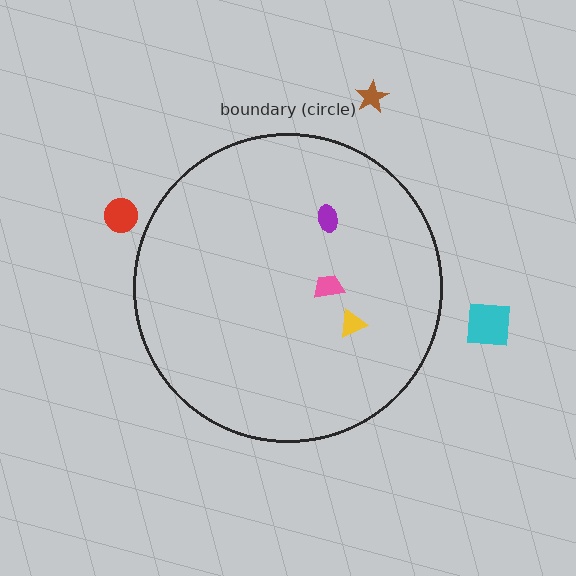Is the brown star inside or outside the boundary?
Outside.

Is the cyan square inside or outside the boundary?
Outside.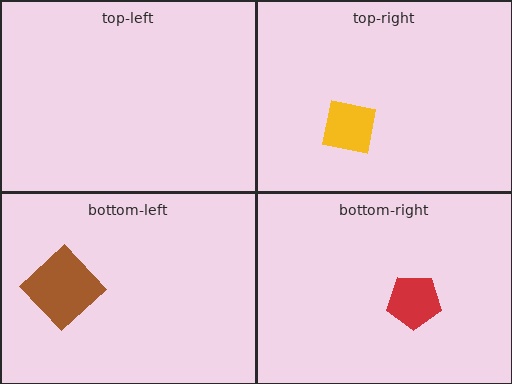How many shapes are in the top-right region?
1.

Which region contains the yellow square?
The top-right region.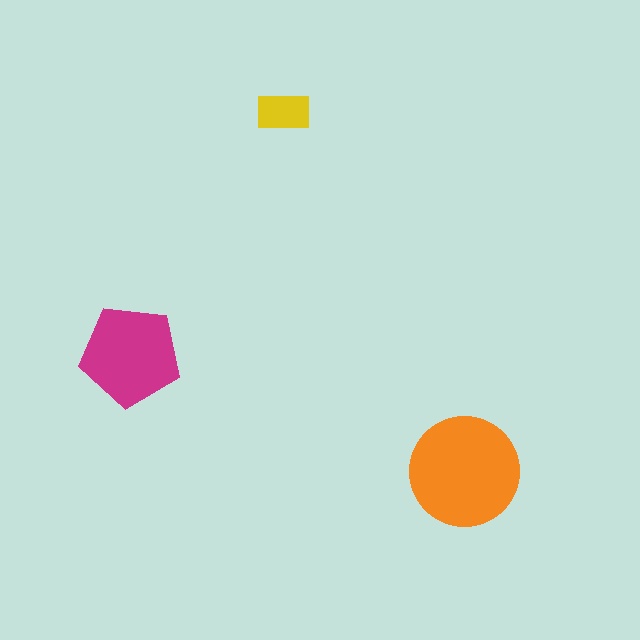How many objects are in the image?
There are 3 objects in the image.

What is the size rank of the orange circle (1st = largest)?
1st.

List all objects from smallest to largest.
The yellow rectangle, the magenta pentagon, the orange circle.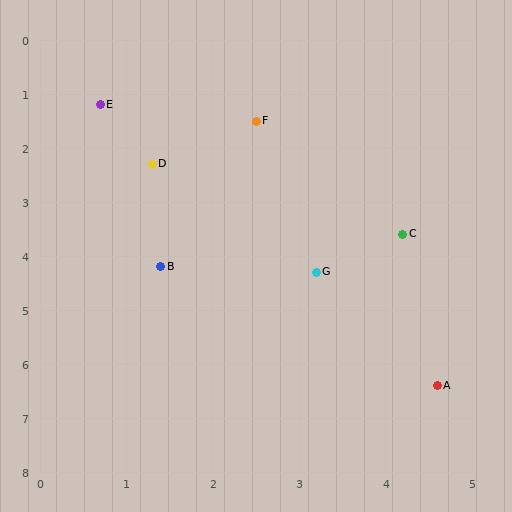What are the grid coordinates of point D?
Point D is at approximately (1.3, 2.3).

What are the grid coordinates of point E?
Point E is at approximately (0.7, 1.2).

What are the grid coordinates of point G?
Point G is at approximately (3.2, 4.3).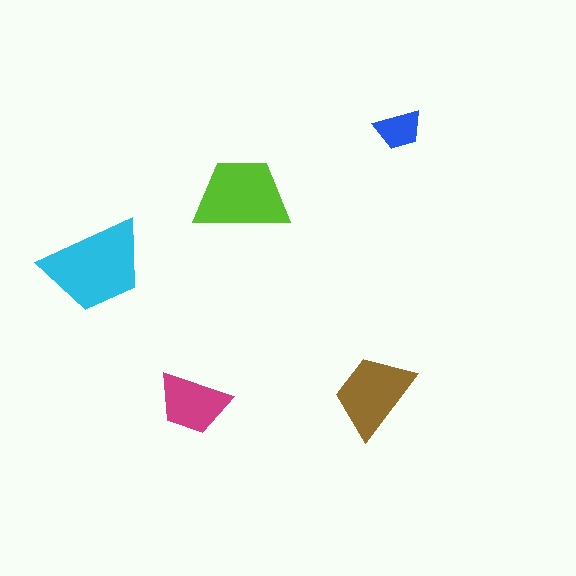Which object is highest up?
The blue trapezoid is topmost.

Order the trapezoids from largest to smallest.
the cyan one, the lime one, the brown one, the magenta one, the blue one.